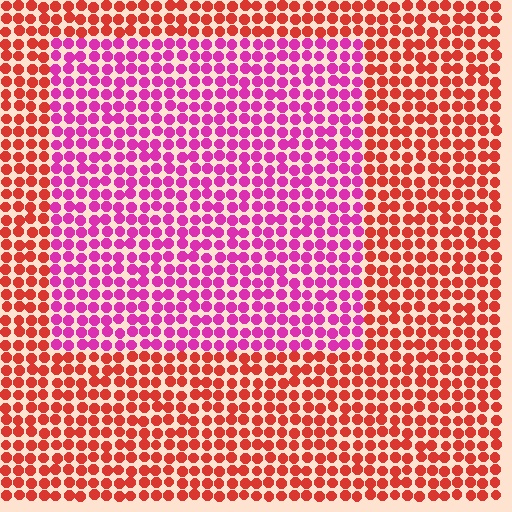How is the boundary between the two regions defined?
The boundary is defined purely by a slight shift in hue (about 48 degrees). Spacing, size, and orientation are identical on both sides.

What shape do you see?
I see a rectangle.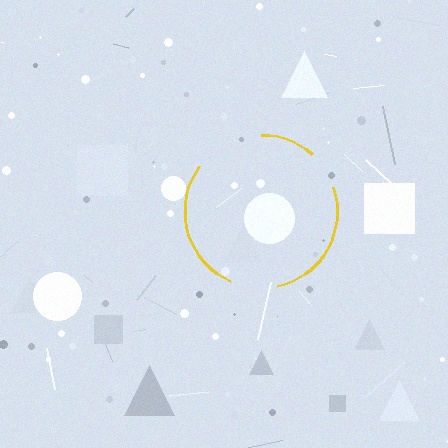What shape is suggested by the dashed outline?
The dashed outline suggests a circle.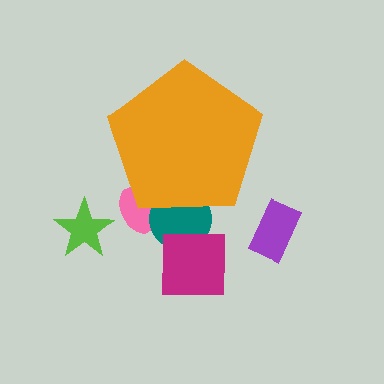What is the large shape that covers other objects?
An orange pentagon.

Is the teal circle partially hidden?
Yes, the teal circle is partially hidden behind the orange pentagon.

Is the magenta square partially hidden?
No, the magenta square is fully visible.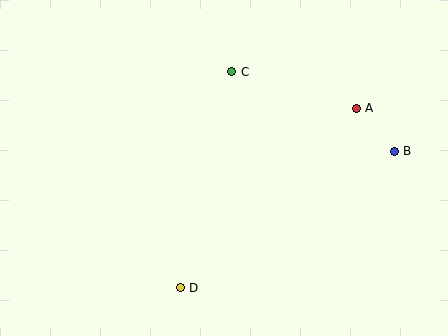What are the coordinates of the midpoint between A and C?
The midpoint between A and C is at (294, 90).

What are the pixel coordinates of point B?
Point B is at (394, 151).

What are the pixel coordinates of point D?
Point D is at (180, 287).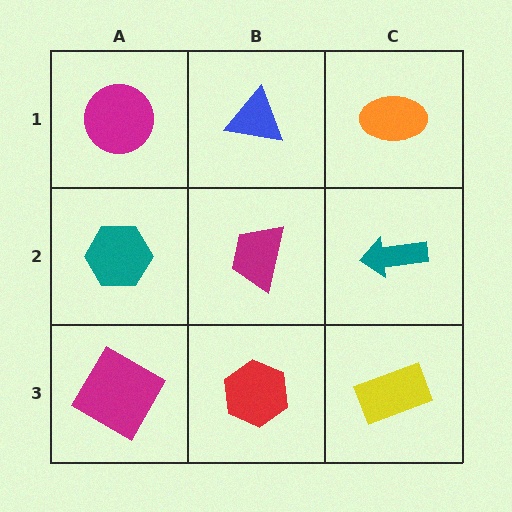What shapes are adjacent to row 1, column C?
A teal arrow (row 2, column C), a blue triangle (row 1, column B).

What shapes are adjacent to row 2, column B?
A blue triangle (row 1, column B), a red hexagon (row 3, column B), a teal hexagon (row 2, column A), a teal arrow (row 2, column C).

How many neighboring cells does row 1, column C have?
2.